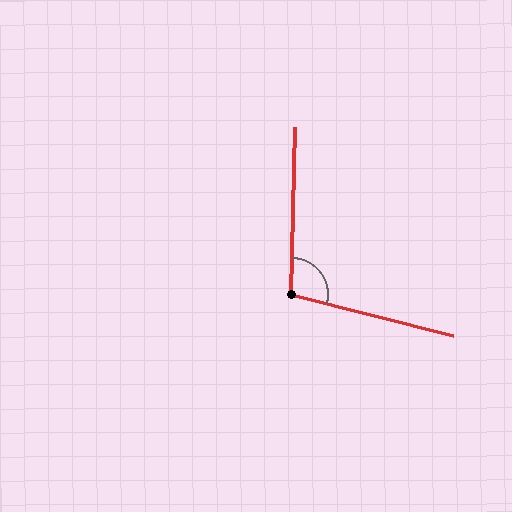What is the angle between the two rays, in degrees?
Approximately 103 degrees.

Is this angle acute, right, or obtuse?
It is obtuse.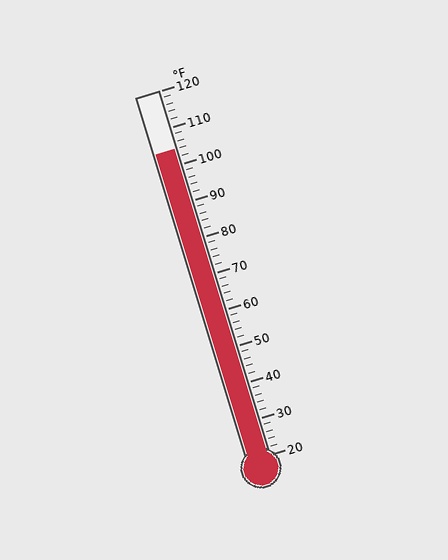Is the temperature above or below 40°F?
The temperature is above 40°F.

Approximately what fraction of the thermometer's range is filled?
The thermometer is filled to approximately 85% of its range.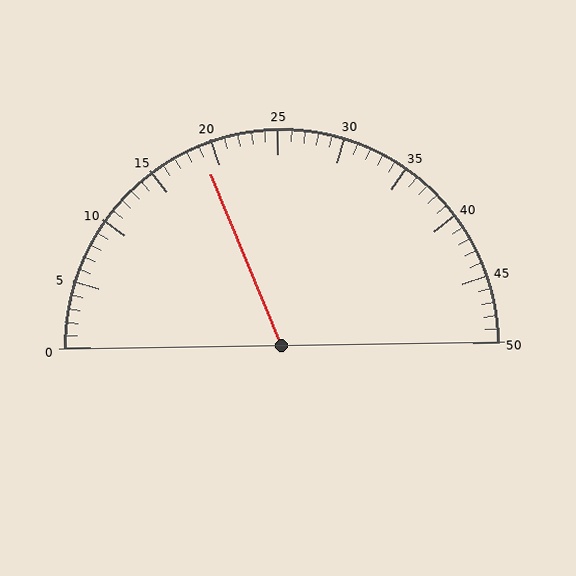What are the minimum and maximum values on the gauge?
The gauge ranges from 0 to 50.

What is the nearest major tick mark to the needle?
The nearest major tick mark is 20.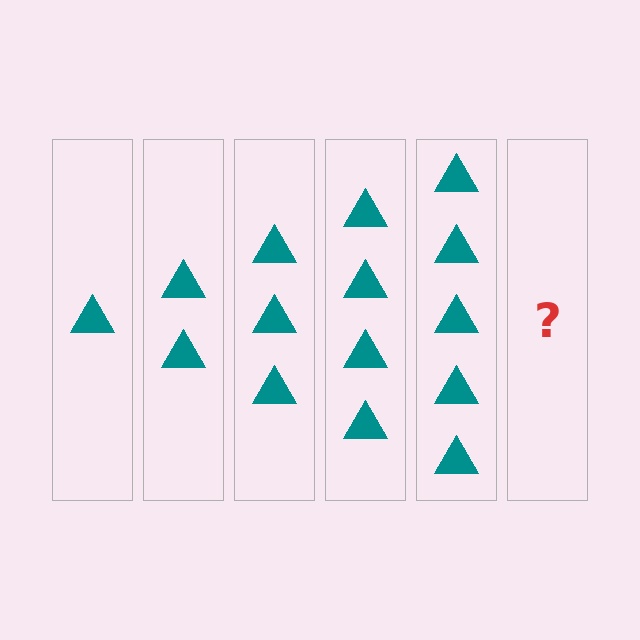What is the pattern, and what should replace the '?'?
The pattern is that each step adds one more triangle. The '?' should be 6 triangles.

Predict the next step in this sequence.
The next step is 6 triangles.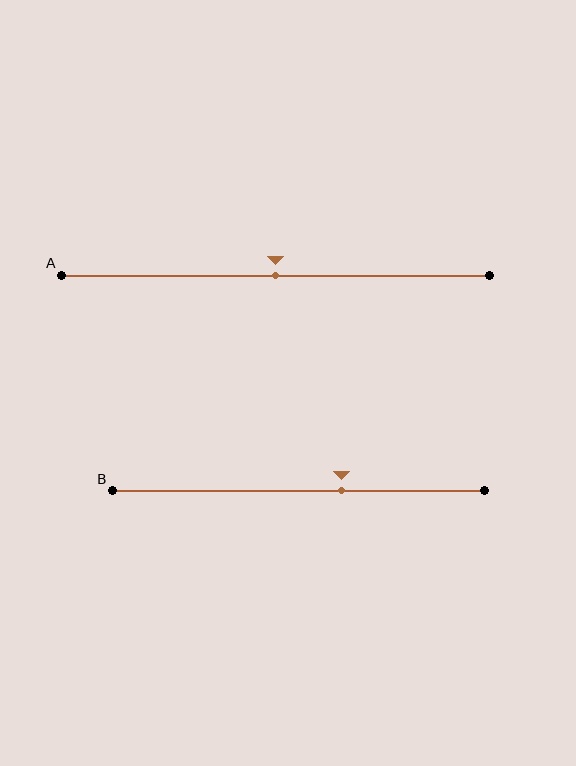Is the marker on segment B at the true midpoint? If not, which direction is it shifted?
No, the marker on segment B is shifted to the right by about 12% of the segment length.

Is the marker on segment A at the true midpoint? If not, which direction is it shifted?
Yes, the marker on segment A is at the true midpoint.